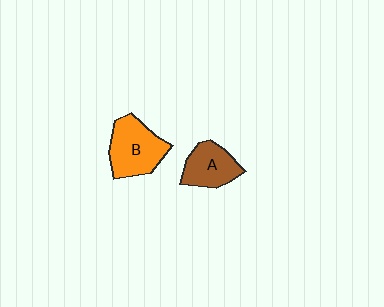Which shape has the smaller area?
Shape A (brown).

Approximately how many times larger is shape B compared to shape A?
Approximately 1.3 times.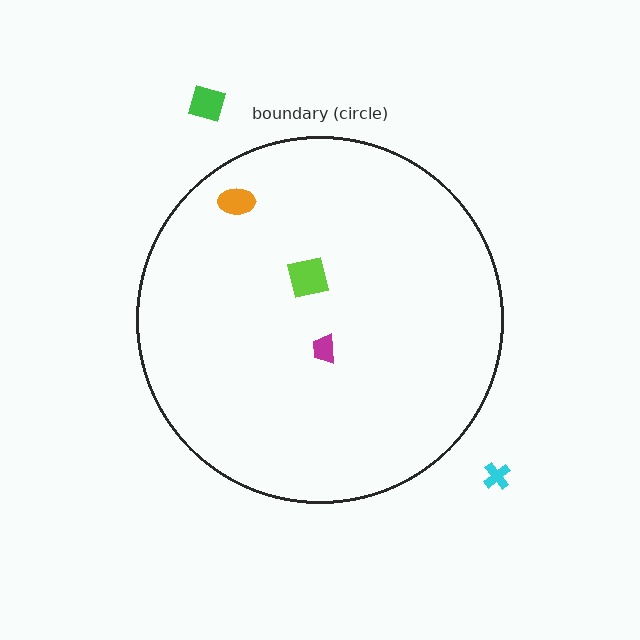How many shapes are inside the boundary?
3 inside, 2 outside.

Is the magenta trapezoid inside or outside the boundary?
Inside.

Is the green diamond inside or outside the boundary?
Outside.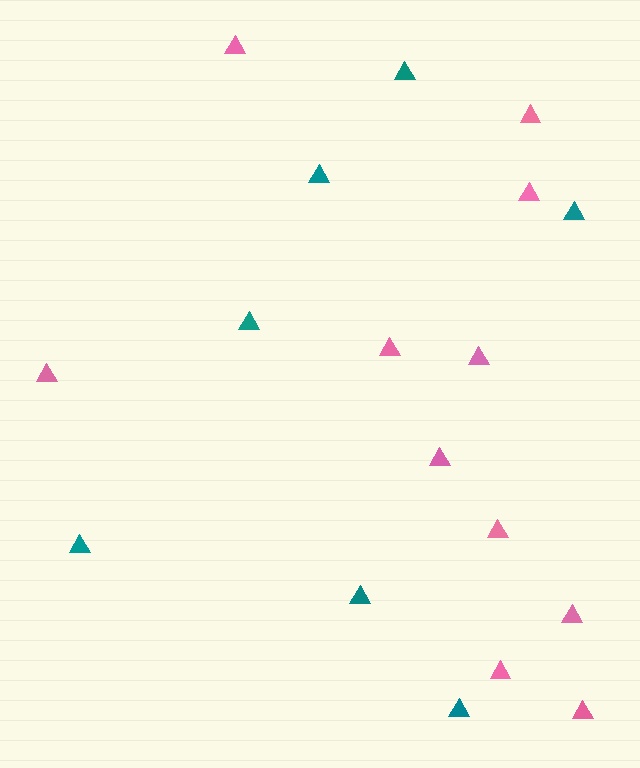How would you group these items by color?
There are 2 groups: one group of teal triangles (7) and one group of pink triangles (11).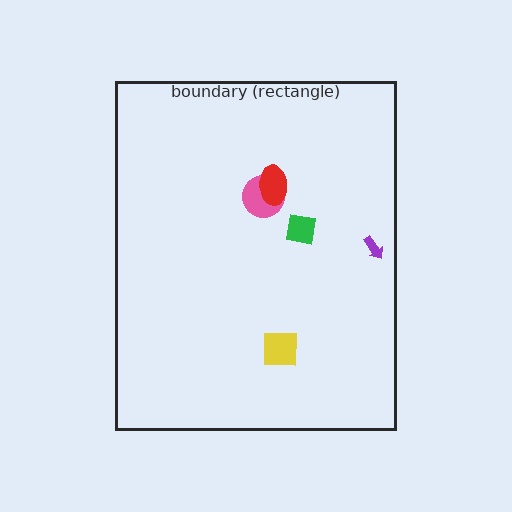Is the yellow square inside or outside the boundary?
Inside.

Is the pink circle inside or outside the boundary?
Inside.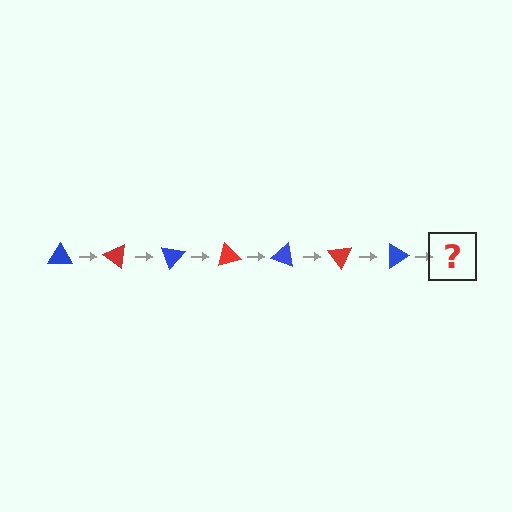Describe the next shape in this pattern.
It should be a red triangle, rotated 245 degrees from the start.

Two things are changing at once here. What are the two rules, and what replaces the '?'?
The two rules are that it rotates 35 degrees each step and the color cycles through blue and red. The '?' should be a red triangle, rotated 245 degrees from the start.